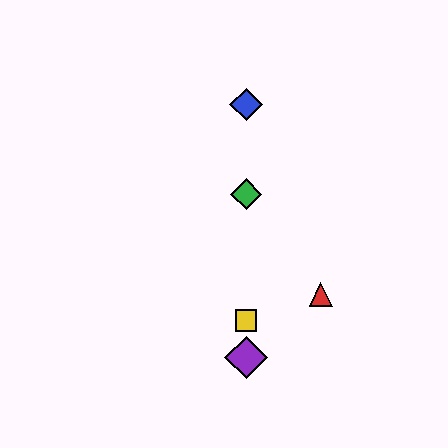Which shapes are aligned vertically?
The blue diamond, the green diamond, the yellow square, the purple diamond are aligned vertically.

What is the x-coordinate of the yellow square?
The yellow square is at x≈246.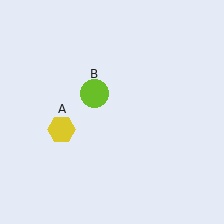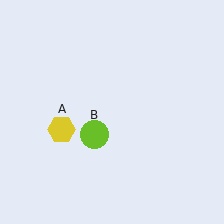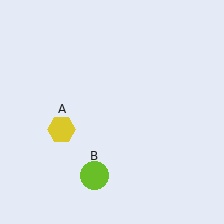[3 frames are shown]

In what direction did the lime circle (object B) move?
The lime circle (object B) moved down.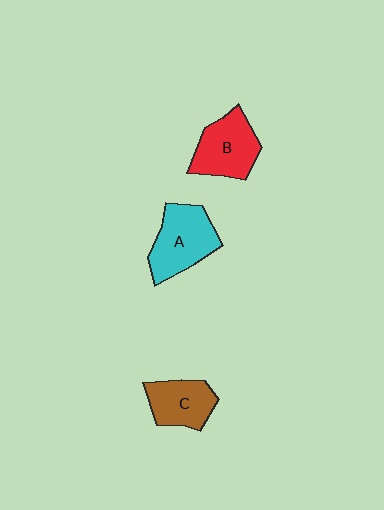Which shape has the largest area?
Shape A (cyan).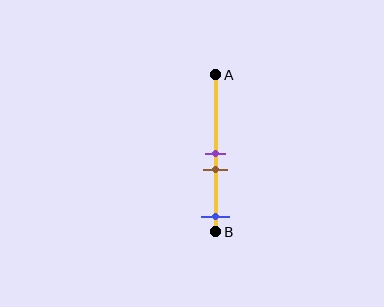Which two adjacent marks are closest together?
The purple and brown marks are the closest adjacent pair.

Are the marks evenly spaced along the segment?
No, the marks are not evenly spaced.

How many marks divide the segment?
There are 3 marks dividing the segment.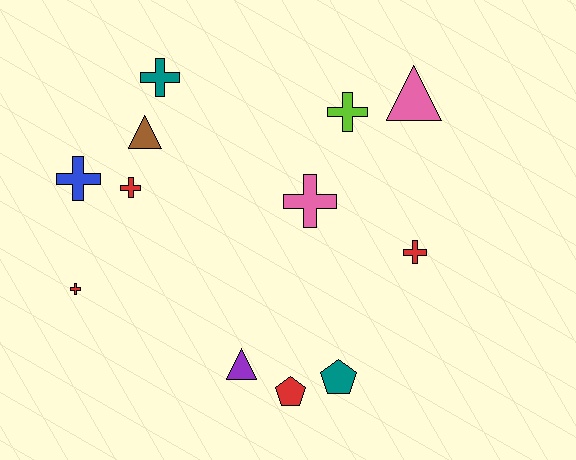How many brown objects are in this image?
There is 1 brown object.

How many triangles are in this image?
There are 3 triangles.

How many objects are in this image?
There are 12 objects.